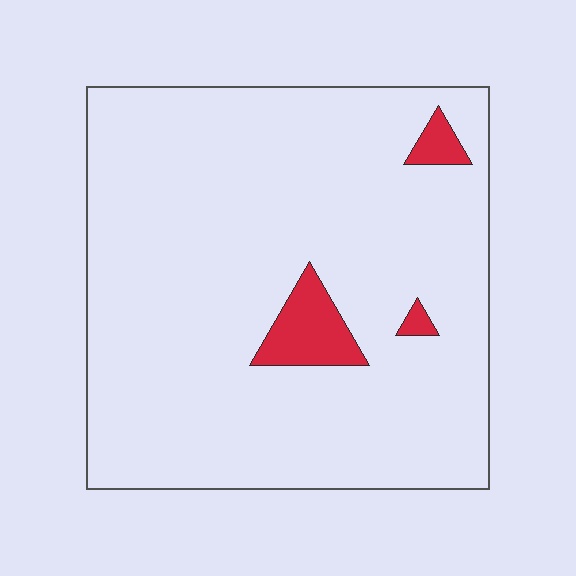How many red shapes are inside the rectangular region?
3.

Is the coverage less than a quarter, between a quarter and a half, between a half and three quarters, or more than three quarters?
Less than a quarter.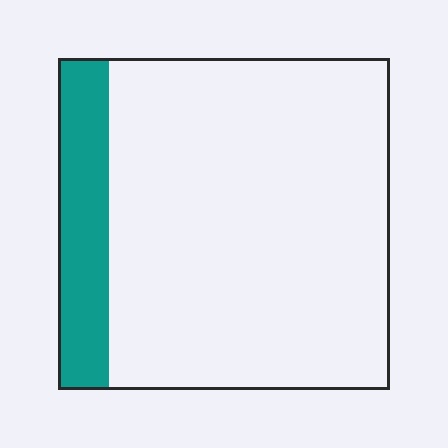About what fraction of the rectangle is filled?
About one sixth (1/6).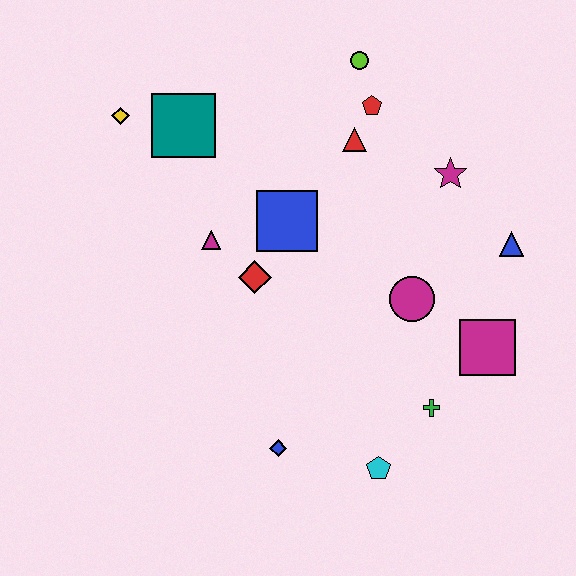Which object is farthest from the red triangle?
The cyan pentagon is farthest from the red triangle.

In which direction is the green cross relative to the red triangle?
The green cross is below the red triangle.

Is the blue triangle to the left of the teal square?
No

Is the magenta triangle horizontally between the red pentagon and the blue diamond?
No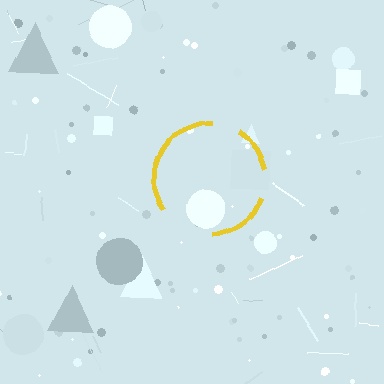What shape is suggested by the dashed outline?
The dashed outline suggests a circle.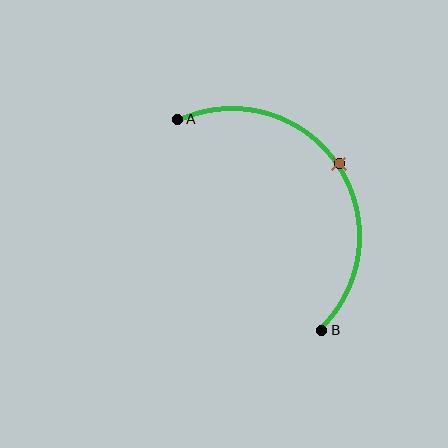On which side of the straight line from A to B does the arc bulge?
The arc bulges above and to the right of the straight line connecting A and B.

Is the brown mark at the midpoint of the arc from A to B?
Yes. The brown mark lies on the arc at equal arc-length from both A and B — it is the arc midpoint.